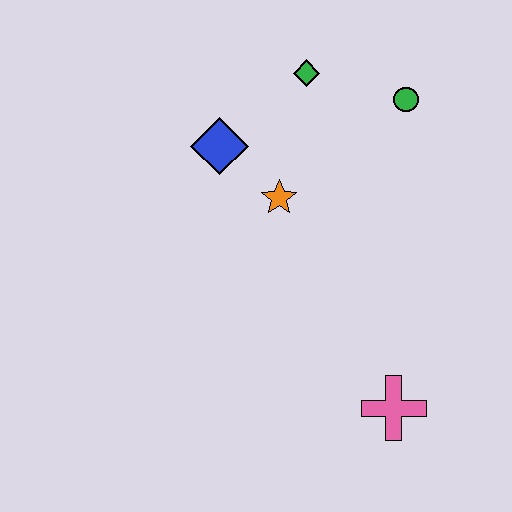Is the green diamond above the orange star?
Yes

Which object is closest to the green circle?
The green diamond is closest to the green circle.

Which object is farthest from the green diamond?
The pink cross is farthest from the green diamond.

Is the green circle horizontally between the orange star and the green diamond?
No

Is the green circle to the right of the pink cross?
Yes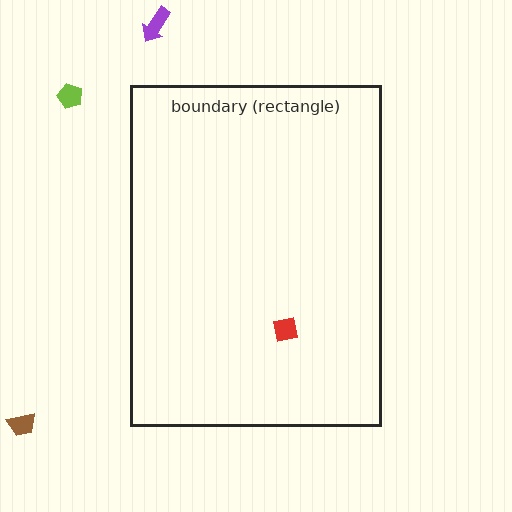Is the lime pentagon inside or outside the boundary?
Outside.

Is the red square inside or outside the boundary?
Inside.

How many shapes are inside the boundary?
1 inside, 3 outside.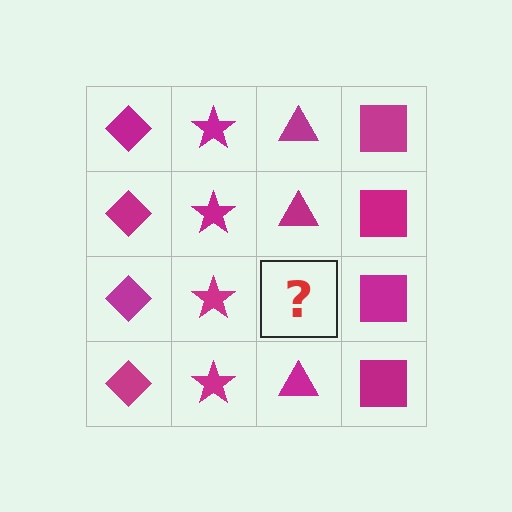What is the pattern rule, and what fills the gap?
The rule is that each column has a consistent shape. The gap should be filled with a magenta triangle.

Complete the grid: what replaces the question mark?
The question mark should be replaced with a magenta triangle.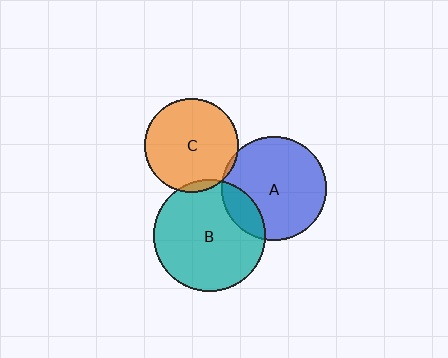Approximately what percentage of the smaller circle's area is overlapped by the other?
Approximately 15%.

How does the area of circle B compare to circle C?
Approximately 1.4 times.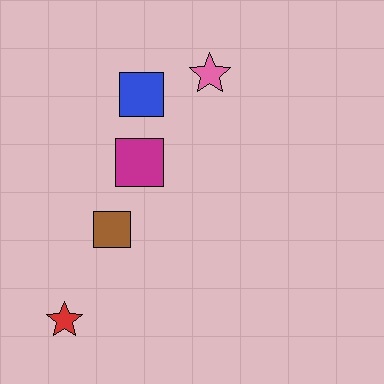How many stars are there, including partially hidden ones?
There are 2 stars.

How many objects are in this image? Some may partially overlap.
There are 5 objects.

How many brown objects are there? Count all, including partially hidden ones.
There is 1 brown object.